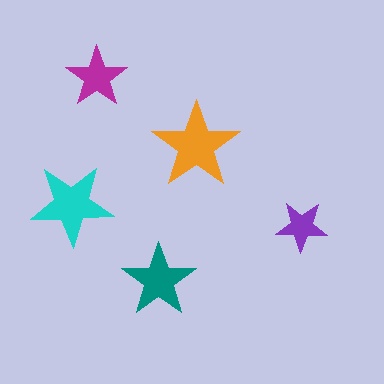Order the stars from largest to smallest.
the orange one, the cyan one, the teal one, the magenta one, the purple one.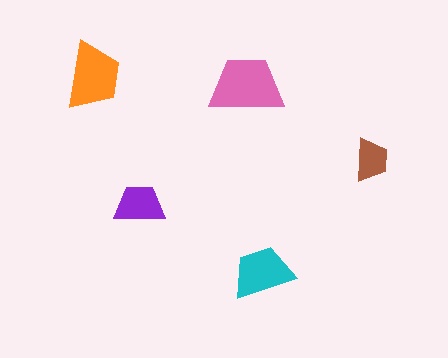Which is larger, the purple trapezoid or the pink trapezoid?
The pink one.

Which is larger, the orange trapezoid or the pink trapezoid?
The pink one.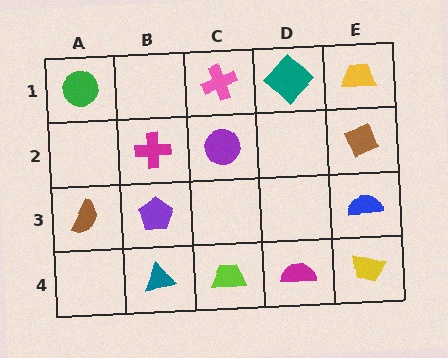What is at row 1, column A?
A green circle.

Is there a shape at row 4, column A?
No, that cell is empty.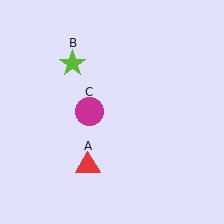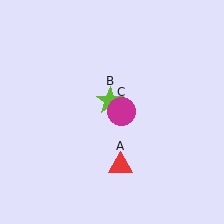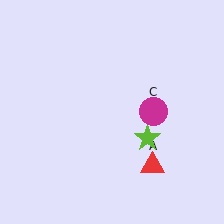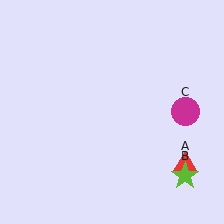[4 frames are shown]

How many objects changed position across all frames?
3 objects changed position: red triangle (object A), lime star (object B), magenta circle (object C).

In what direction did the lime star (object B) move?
The lime star (object B) moved down and to the right.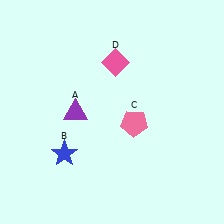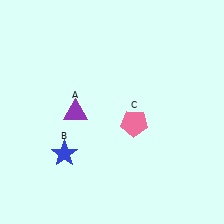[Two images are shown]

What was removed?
The pink diamond (D) was removed in Image 2.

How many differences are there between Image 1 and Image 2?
There is 1 difference between the two images.